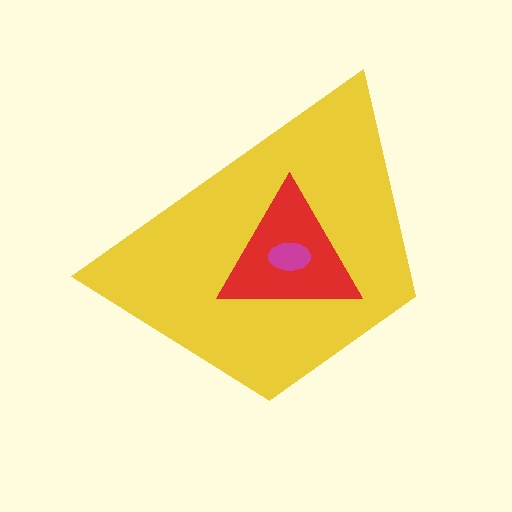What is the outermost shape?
The yellow trapezoid.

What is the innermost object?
The magenta ellipse.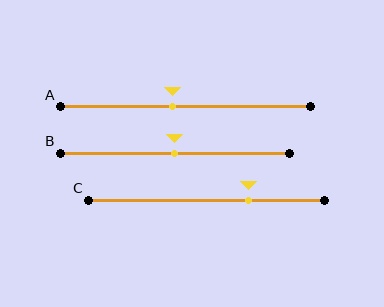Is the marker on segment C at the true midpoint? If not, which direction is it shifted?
No, the marker on segment C is shifted to the right by about 18% of the segment length.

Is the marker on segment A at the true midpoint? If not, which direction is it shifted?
No, the marker on segment A is shifted to the left by about 5% of the segment length.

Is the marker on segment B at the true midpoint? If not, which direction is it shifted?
Yes, the marker on segment B is at the true midpoint.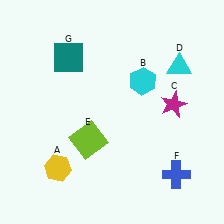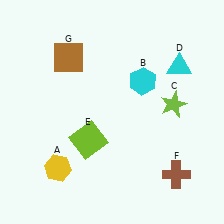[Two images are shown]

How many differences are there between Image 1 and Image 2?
There are 3 differences between the two images.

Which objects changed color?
C changed from magenta to lime. F changed from blue to brown. G changed from teal to brown.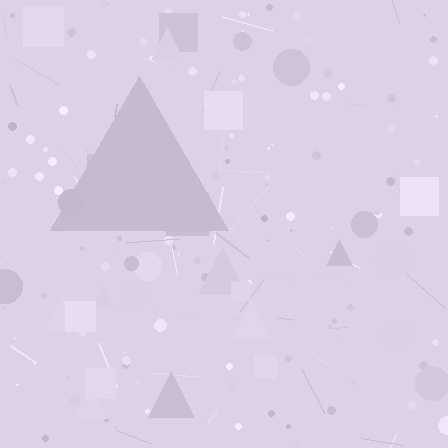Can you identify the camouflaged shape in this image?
The camouflaged shape is a triangle.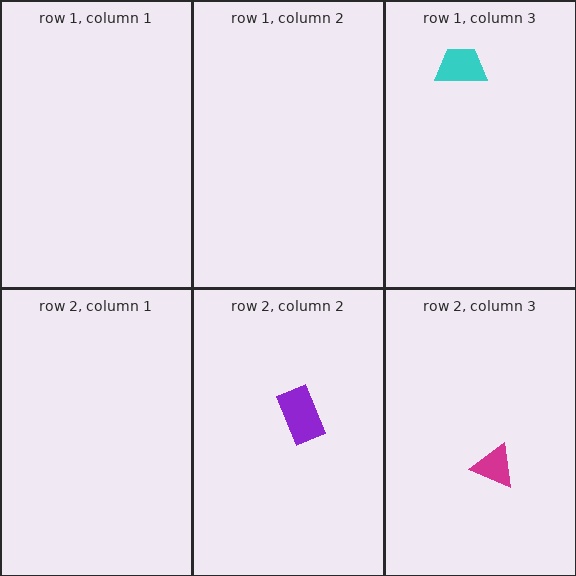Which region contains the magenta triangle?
The row 2, column 3 region.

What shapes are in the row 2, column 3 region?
The magenta triangle.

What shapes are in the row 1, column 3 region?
The cyan trapezoid.